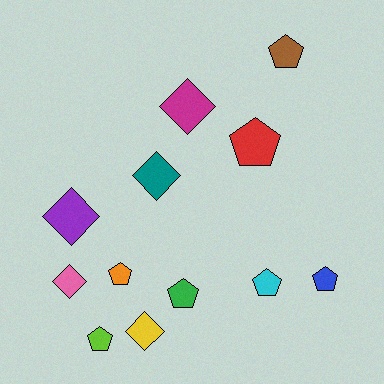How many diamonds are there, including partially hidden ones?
There are 5 diamonds.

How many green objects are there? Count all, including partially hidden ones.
There is 1 green object.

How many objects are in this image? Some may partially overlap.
There are 12 objects.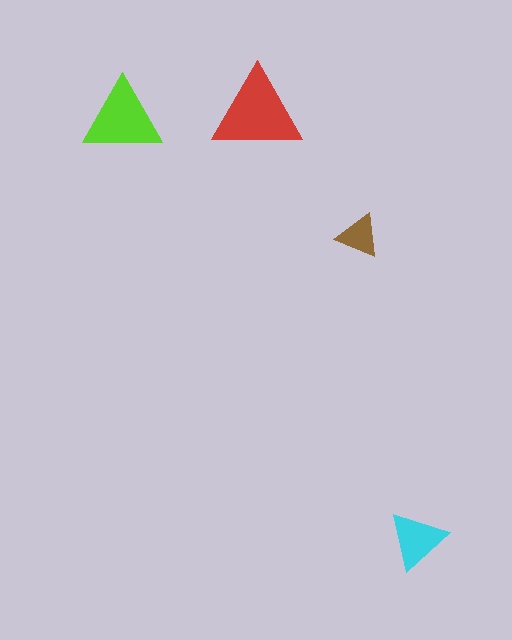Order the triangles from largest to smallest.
the red one, the lime one, the cyan one, the brown one.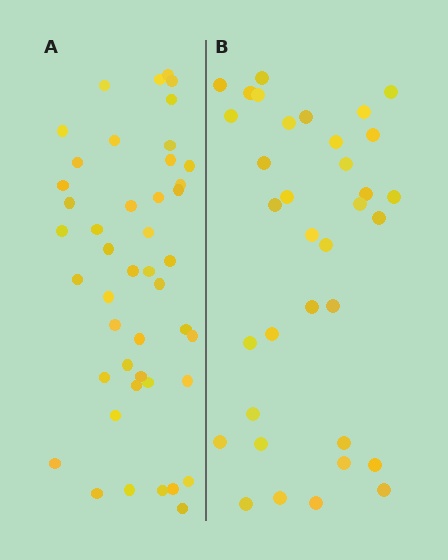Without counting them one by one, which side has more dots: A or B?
Region A (the left region) has more dots.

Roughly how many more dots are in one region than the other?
Region A has roughly 10 or so more dots than region B.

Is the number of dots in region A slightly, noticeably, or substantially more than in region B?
Region A has noticeably more, but not dramatically so. The ratio is roughly 1.3 to 1.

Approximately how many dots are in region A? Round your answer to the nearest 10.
About 40 dots. (The exact count is 45, which rounds to 40.)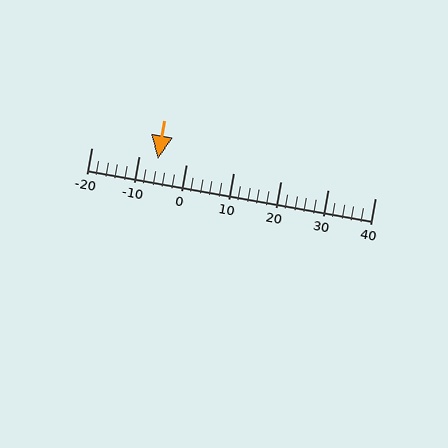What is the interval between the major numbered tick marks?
The major tick marks are spaced 10 units apart.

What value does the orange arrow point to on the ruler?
The orange arrow points to approximately -6.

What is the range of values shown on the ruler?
The ruler shows values from -20 to 40.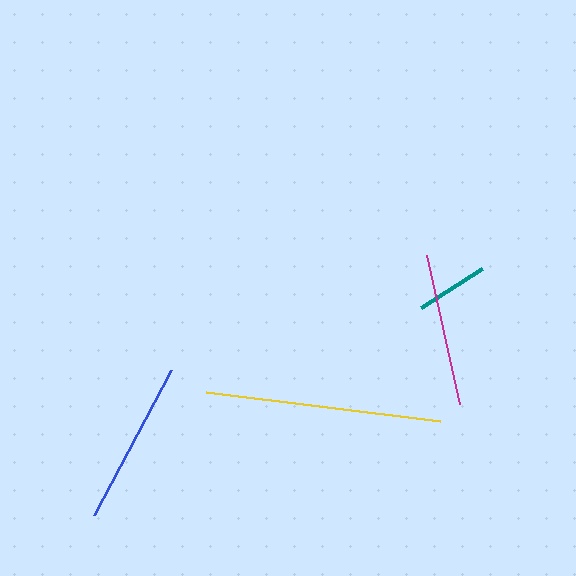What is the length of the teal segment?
The teal segment is approximately 73 pixels long.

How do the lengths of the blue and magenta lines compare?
The blue and magenta lines are approximately the same length.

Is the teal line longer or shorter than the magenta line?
The magenta line is longer than the teal line.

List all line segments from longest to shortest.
From longest to shortest: yellow, blue, magenta, teal.